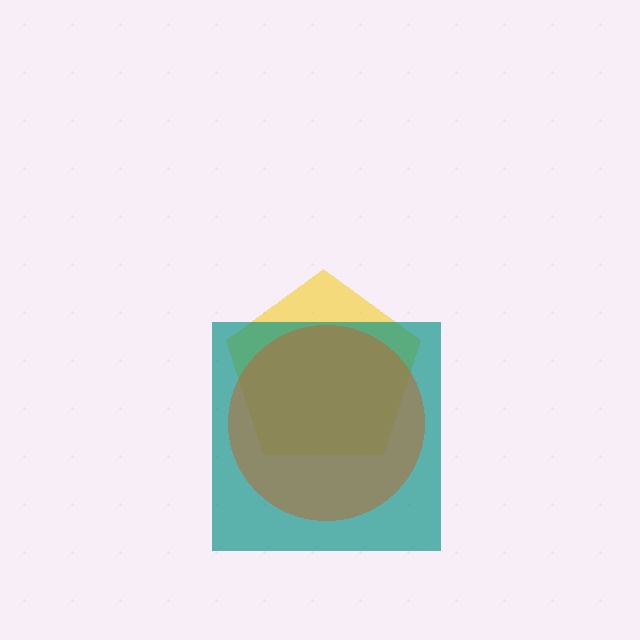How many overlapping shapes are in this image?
There are 3 overlapping shapes in the image.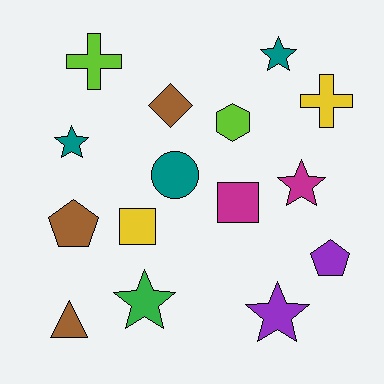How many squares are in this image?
There are 2 squares.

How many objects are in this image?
There are 15 objects.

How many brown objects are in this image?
There are 3 brown objects.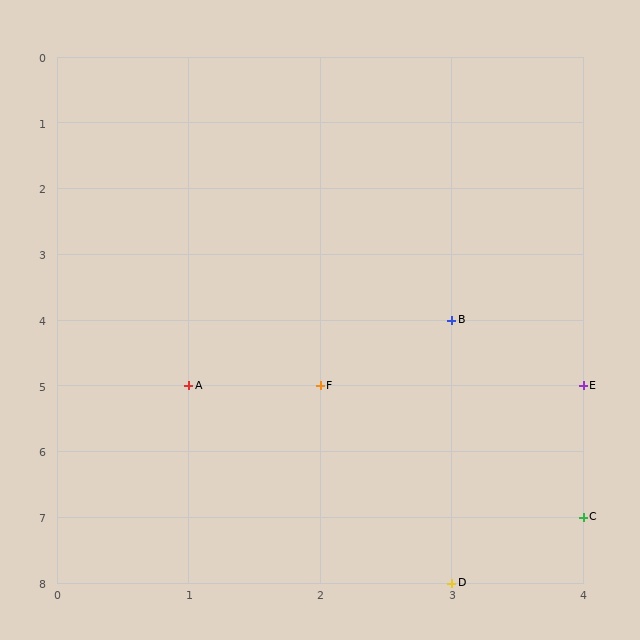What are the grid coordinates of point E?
Point E is at grid coordinates (4, 5).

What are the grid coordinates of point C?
Point C is at grid coordinates (4, 7).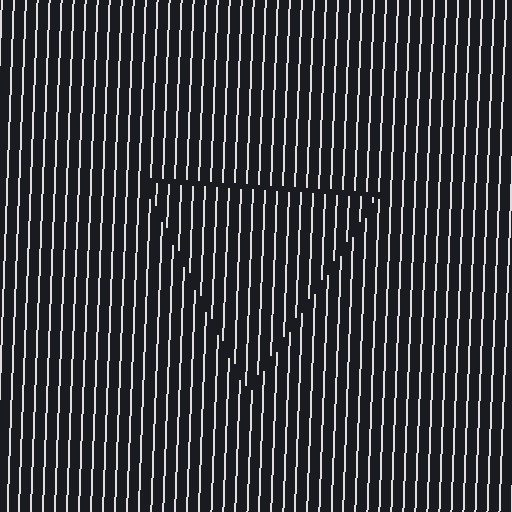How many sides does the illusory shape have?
3 sides — the line-ends trace a triangle.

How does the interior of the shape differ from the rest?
The interior of the shape contains the same grating, shifted by half a period — the contour is defined by the phase discontinuity where line-ends from the inner and outer gratings abut.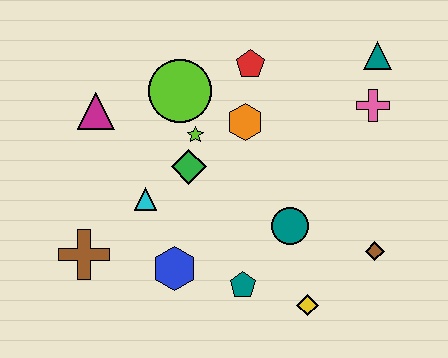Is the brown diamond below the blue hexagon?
No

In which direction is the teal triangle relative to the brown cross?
The teal triangle is to the right of the brown cross.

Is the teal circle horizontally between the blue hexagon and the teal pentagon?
No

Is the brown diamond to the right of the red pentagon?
Yes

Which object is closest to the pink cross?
The teal triangle is closest to the pink cross.